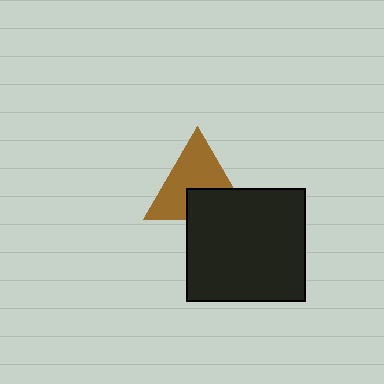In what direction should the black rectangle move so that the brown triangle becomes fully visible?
The black rectangle should move down. That is the shortest direction to clear the overlap and leave the brown triangle fully visible.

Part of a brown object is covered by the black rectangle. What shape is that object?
It is a triangle.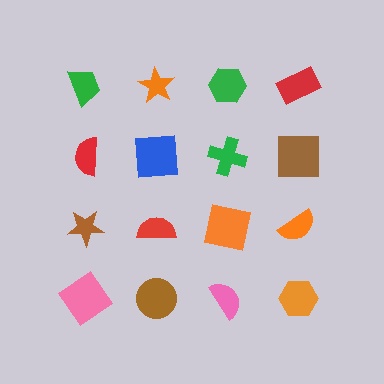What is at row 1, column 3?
A green hexagon.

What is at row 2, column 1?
A red semicircle.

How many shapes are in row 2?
4 shapes.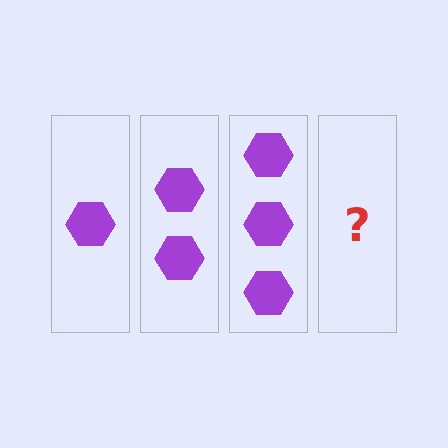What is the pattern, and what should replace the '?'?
The pattern is that each step adds one more hexagon. The '?' should be 4 hexagons.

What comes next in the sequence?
The next element should be 4 hexagons.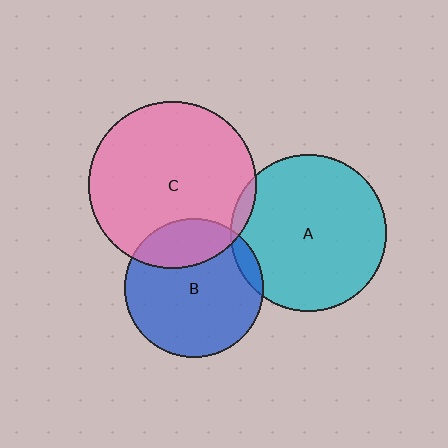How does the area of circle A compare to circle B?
Approximately 1.3 times.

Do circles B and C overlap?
Yes.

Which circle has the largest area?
Circle C (pink).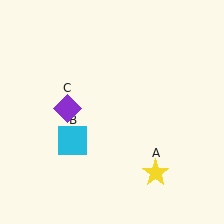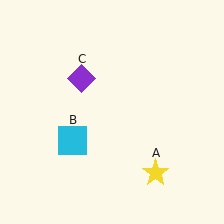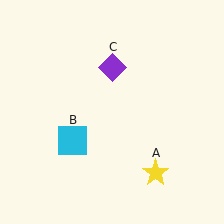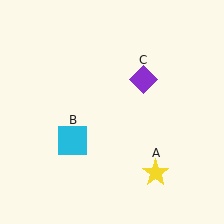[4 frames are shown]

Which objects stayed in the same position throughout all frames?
Yellow star (object A) and cyan square (object B) remained stationary.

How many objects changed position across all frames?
1 object changed position: purple diamond (object C).